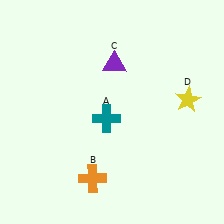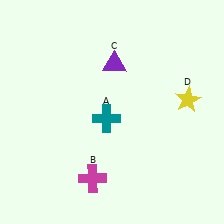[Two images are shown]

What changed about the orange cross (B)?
In Image 1, B is orange. In Image 2, it changed to magenta.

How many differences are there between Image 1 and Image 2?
There is 1 difference between the two images.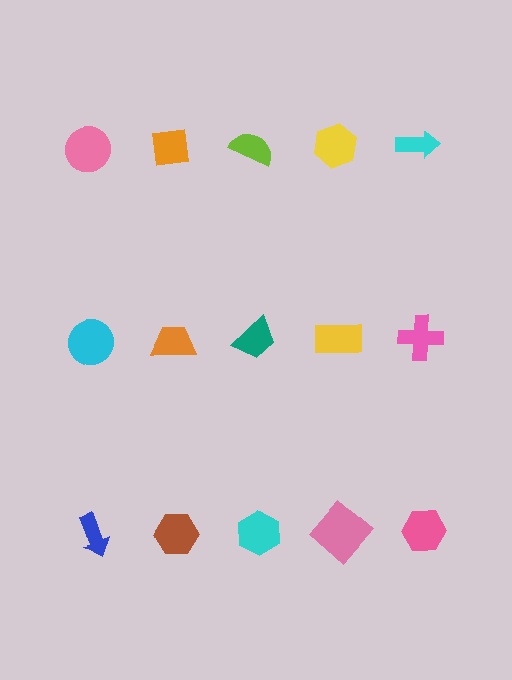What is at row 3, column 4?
A pink diamond.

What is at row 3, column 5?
A pink hexagon.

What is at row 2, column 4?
A yellow rectangle.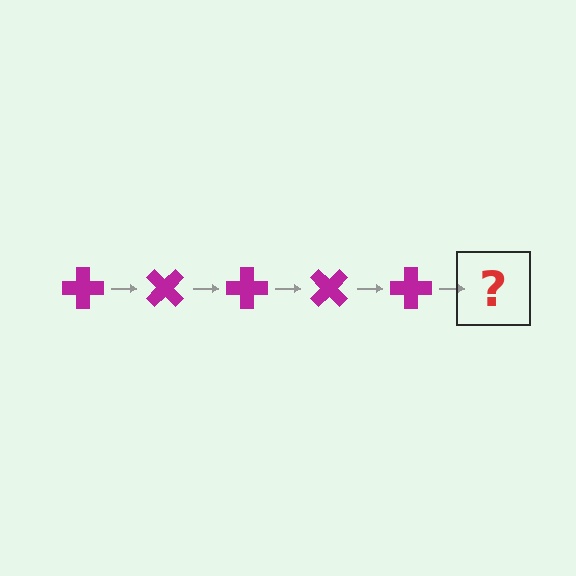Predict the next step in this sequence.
The next step is a magenta cross rotated 225 degrees.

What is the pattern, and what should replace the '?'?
The pattern is that the cross rotates 45 degrees each step. The '?' should be a magenta cross rotated 225 degrees.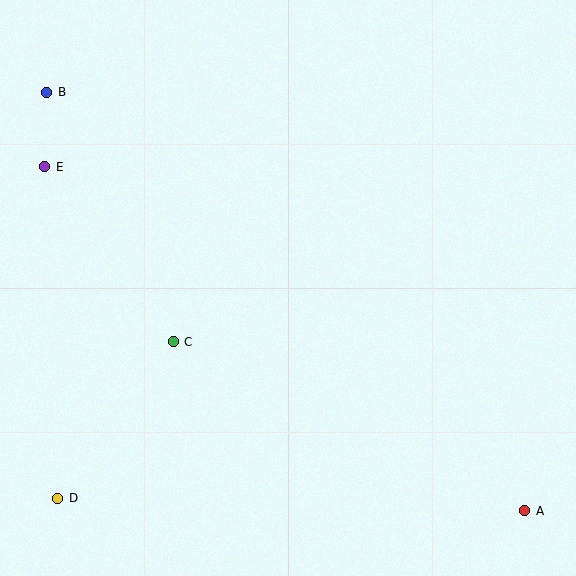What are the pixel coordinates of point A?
Point A is at (525, 511).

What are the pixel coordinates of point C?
Point C is at (173, 342).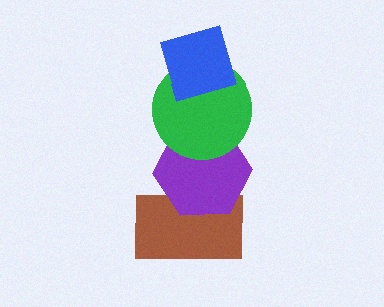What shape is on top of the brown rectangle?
The purple hexagon is on top of the brown rectangle.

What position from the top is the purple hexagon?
The purple hexagon is 3rd from the top.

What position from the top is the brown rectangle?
The brown rectangle is 4th from the top.